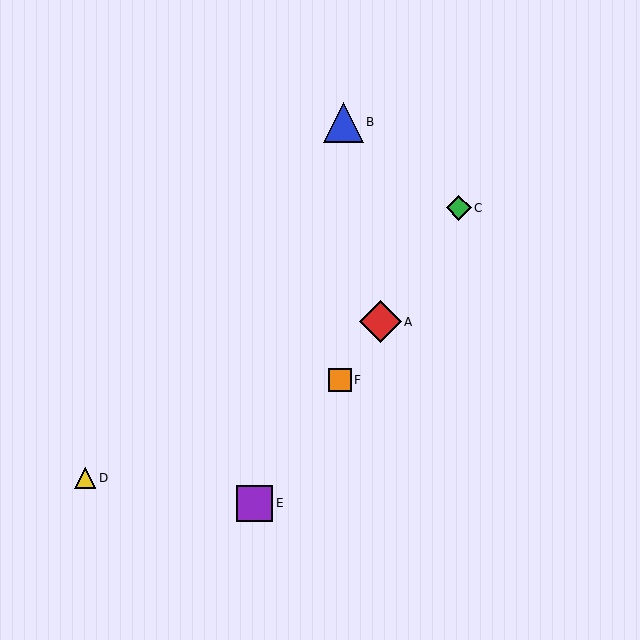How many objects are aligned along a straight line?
4 objects (A, C, E, F) are aligned along a straight line.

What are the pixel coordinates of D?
Object D is at (85, 478).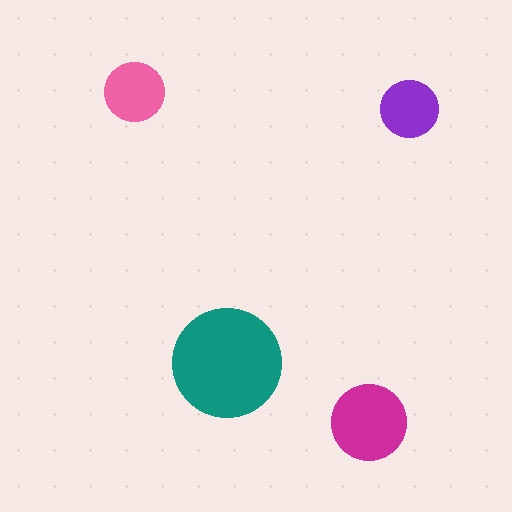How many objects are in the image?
There are 4 objects in the image.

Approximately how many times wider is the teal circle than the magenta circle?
About 1.5 times wider.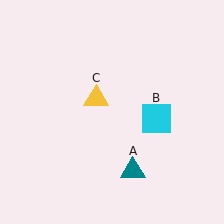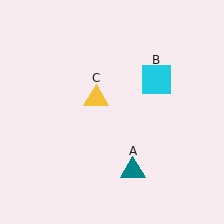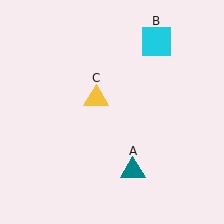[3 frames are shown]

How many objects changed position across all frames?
1 object changed position: cyan square (object B).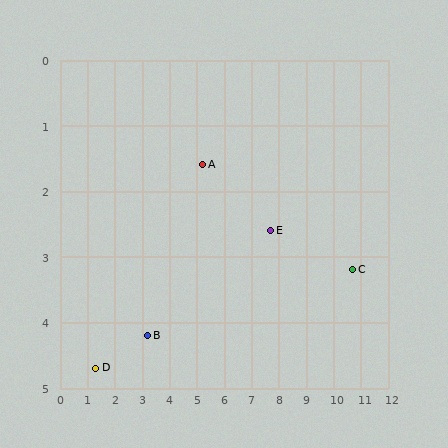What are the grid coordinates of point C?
Point C is at approximately (10.7, 3.2).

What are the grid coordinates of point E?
Point E is at approximately (7.7, 2.6).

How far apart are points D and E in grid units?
Points D and E are about 6.7 grid units apart.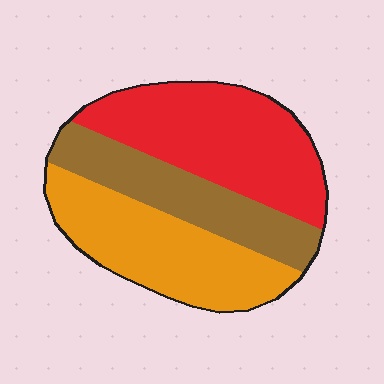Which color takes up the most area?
Red, at roughly 40%.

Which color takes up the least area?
Brown, at roughly 25%.